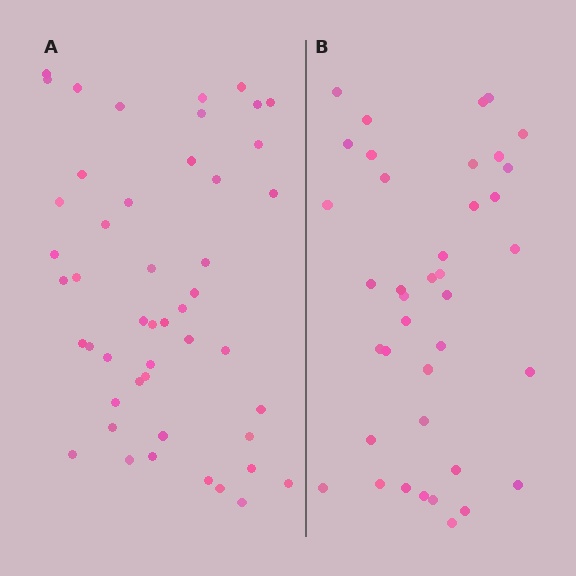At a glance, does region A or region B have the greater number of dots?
Region A (the left region) has more dots.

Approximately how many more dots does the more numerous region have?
Region A has roughly 8 or so more dots than region B.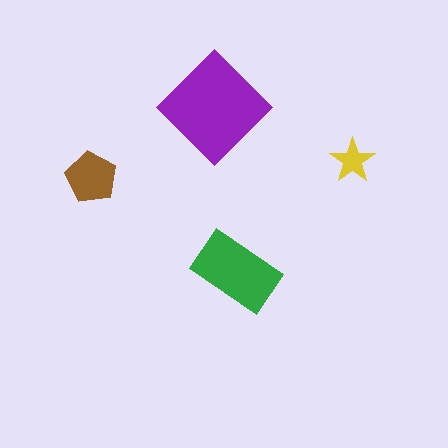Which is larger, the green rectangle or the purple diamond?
The purple diamond.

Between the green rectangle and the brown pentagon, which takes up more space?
The green rectangle.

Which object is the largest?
The purple diamond.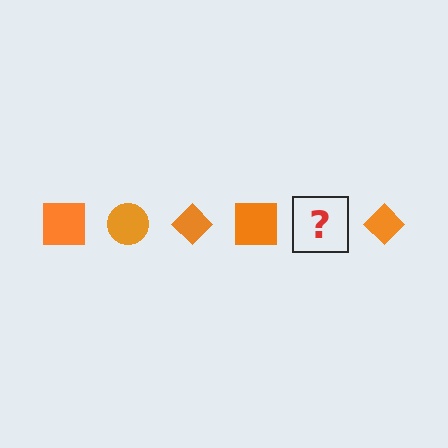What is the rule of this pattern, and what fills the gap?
The rule is that the pattern cycles through square, circle, diamond shapes in orange. The gap should be filled with an orange circle.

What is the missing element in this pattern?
The missing element is an orange circle.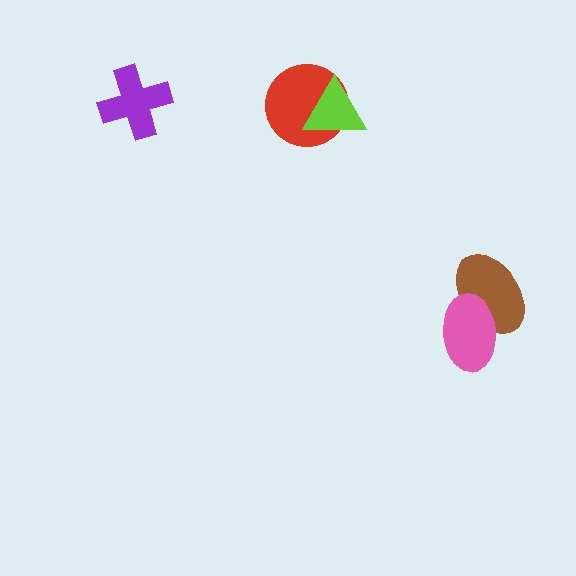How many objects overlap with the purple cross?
0 objects overlap with the purple cross.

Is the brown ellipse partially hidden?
Yes, it is partially covered by another shape.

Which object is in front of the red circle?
The lime triangle is in front of the red circle.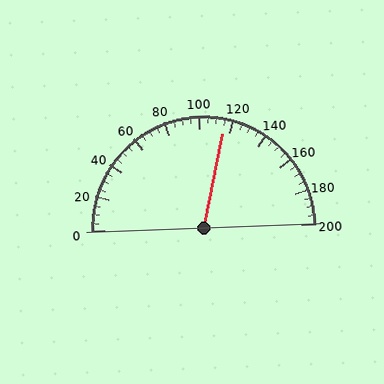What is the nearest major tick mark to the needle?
The nearest major tick mark is 120.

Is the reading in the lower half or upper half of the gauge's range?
The reading is in the upper half of the range (0 to 200).